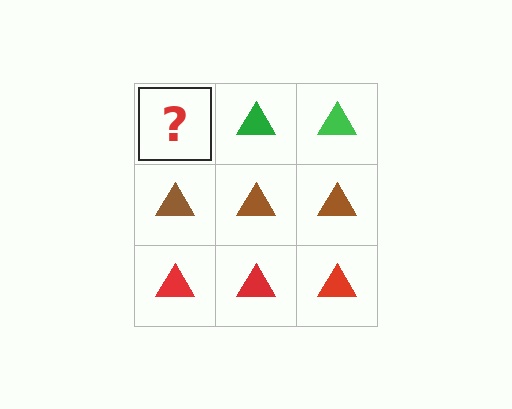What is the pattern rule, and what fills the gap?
The rule is that each row has a consistent color. The gap should be filled with a green triangle.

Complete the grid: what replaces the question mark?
The question mark should be replaced with a green triangle.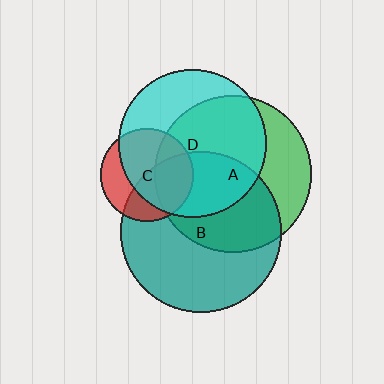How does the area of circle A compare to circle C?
Approximately 2.9 times.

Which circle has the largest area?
Circle B (teal).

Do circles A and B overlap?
Yes.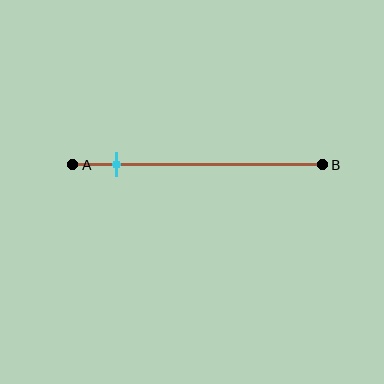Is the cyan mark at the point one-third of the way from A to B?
No, the mark is at about 20% from A, not at the 33% one-third point.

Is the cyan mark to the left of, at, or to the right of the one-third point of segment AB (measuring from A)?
The cyan mark is to the left of the one-third point of segment AB.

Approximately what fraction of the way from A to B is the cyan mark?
The cyan mark is approximately 20% of the way from A to B.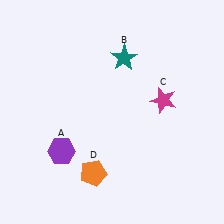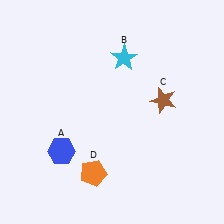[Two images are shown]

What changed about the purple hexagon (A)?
In Image 1, A is purple. In Image 2, it changed to blue.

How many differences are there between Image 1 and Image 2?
There are 3 differences between the two images.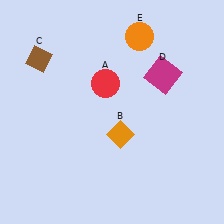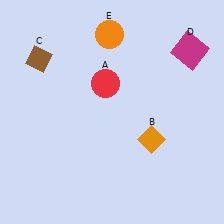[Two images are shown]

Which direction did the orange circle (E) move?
The orange circle (E) moved left.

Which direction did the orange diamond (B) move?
The orange diamond (B) moved right.